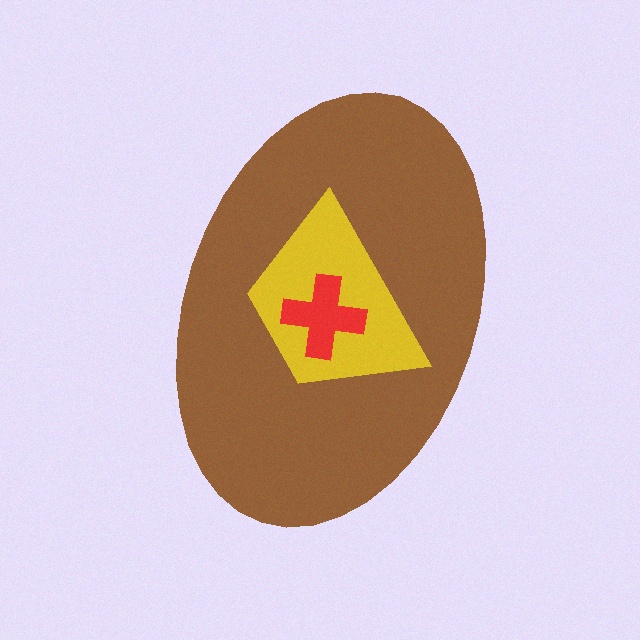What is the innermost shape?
The red cross.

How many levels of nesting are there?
3.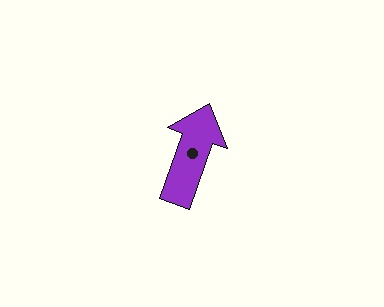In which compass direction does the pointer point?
North.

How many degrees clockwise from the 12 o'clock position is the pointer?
Approximately 19 degrees.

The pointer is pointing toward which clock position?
Roughly 1 o'clock.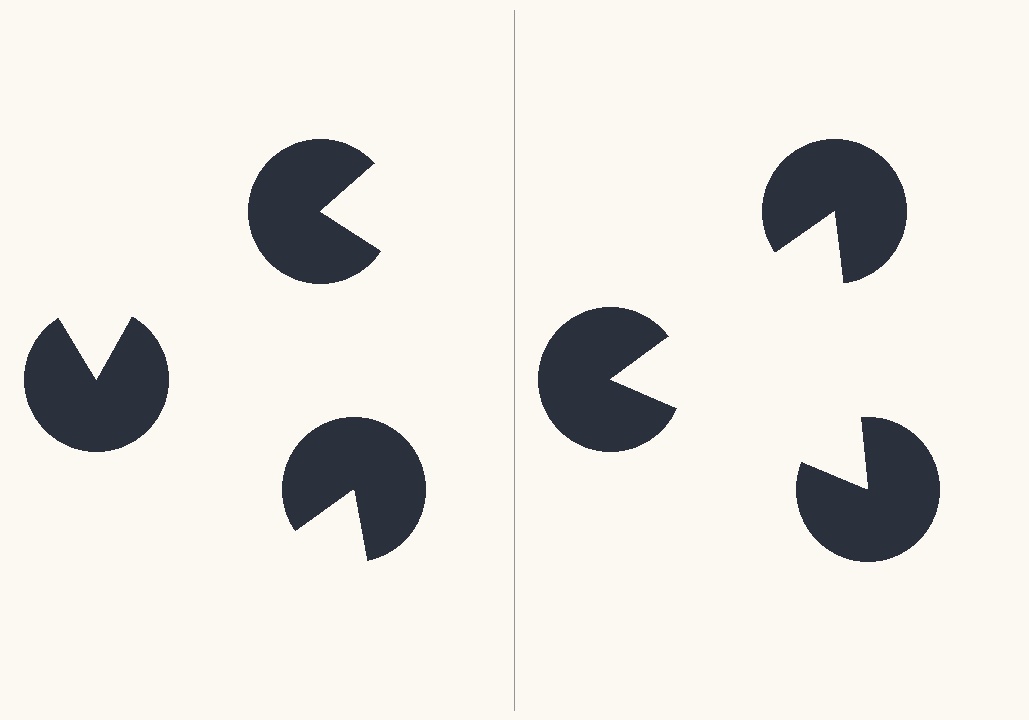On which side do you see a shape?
An illusory triangle appears on the right side. On the left side the wedge cuts are rotated, so no coherent shape forms.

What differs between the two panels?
The pac-man discs are positioned identically on both sides; only the wedge orientations differ. On the right they align to a triangle; on the left they are misaligned.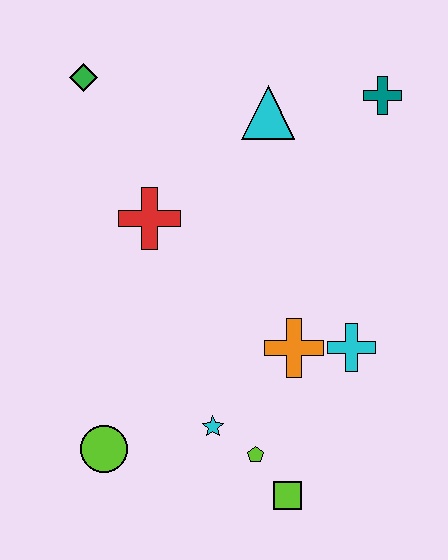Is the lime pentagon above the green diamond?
No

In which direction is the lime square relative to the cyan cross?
The lime square is below the cyan cross.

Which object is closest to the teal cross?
The cyan triangle is closest to the teal cross.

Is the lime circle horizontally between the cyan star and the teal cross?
No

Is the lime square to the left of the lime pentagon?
No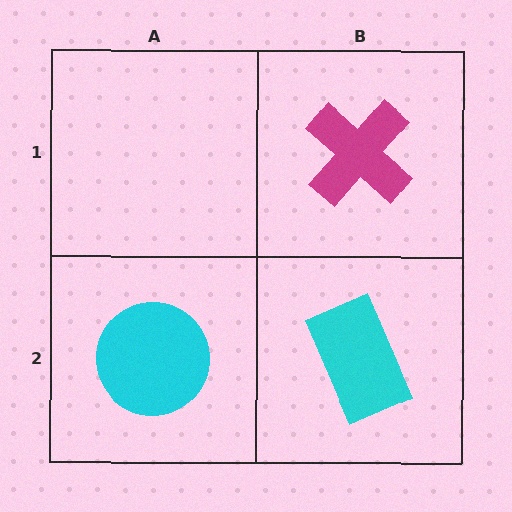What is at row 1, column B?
A magenta cross.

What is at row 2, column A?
A cyan circle.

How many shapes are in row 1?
1 shape.